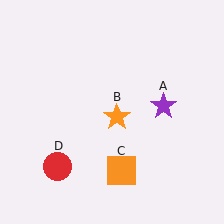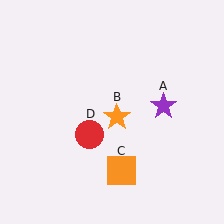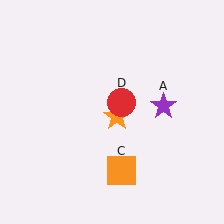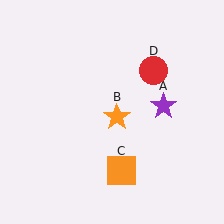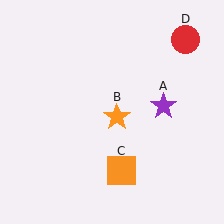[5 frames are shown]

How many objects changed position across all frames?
1 object changed position: red circle (object D).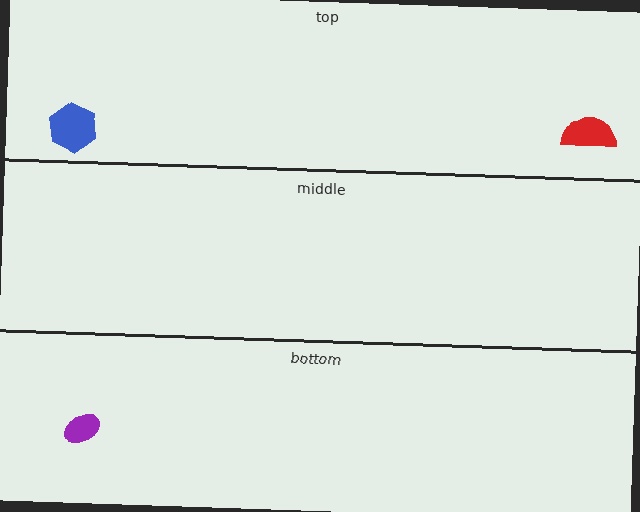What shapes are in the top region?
The blue hexagon, the red semicircle.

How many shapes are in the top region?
2.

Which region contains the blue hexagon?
The top region.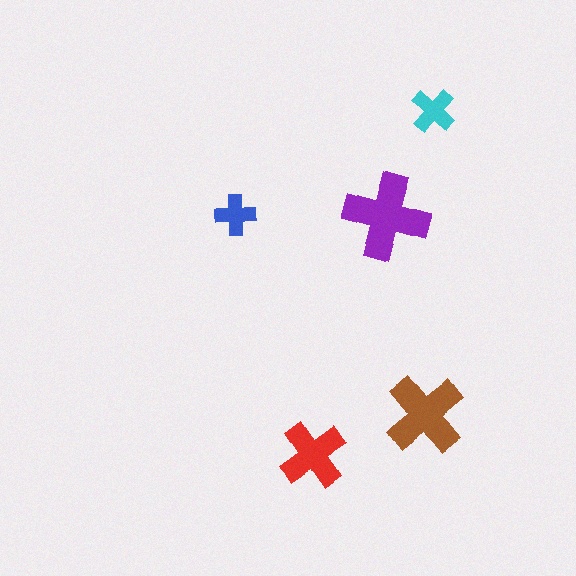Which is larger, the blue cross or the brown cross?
The brown one.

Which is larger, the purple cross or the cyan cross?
The purple one.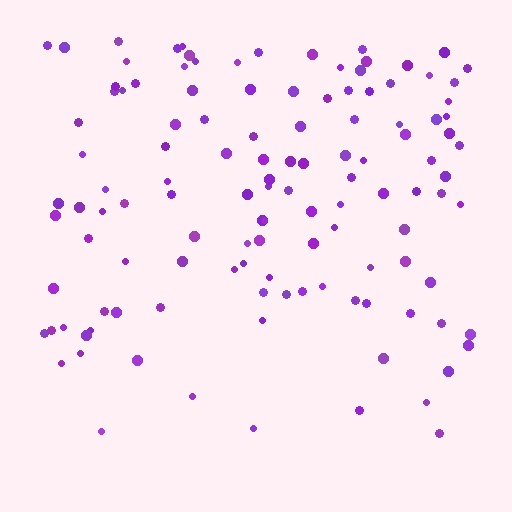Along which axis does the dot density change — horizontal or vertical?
Vertical.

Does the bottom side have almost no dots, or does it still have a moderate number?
Still a moderate number, just noticeably fewer than the top.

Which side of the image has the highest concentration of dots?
The top.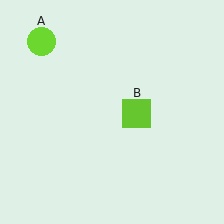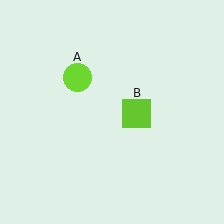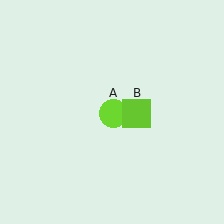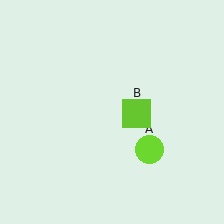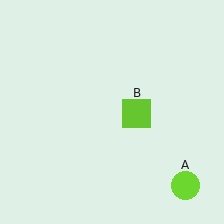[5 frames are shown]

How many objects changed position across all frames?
1 object changed position: lime circle (object A).